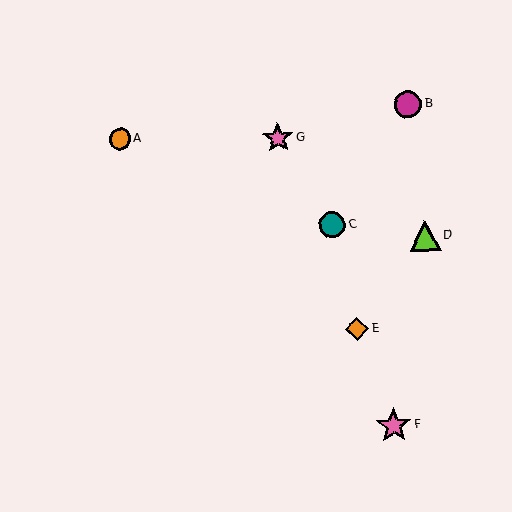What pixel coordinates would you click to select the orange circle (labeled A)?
Click at (120, 139) to select the orange circle A.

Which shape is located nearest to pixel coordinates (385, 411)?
The pink star (labeled F) at (394, 426) is nearest to that location.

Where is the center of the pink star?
The center of the pink star is at (278, 138).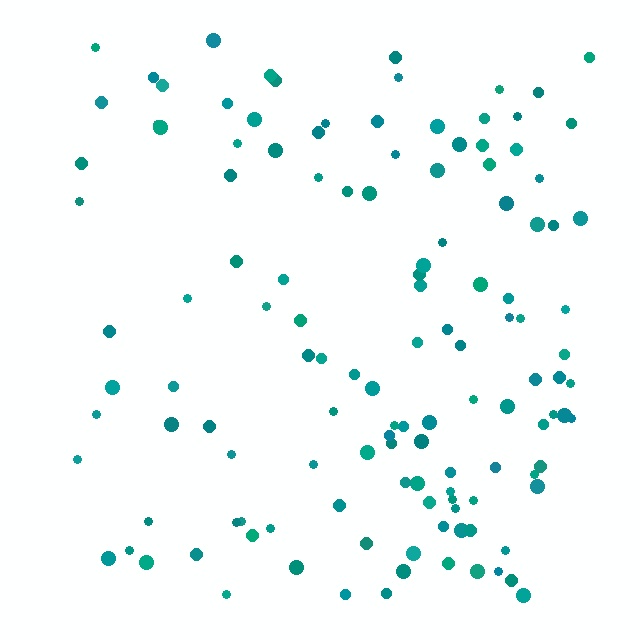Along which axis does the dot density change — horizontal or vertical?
Horizontal.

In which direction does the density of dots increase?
From left to right, with the right side densest.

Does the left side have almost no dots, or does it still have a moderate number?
Still a moderate number, just noticeably fewer than the right.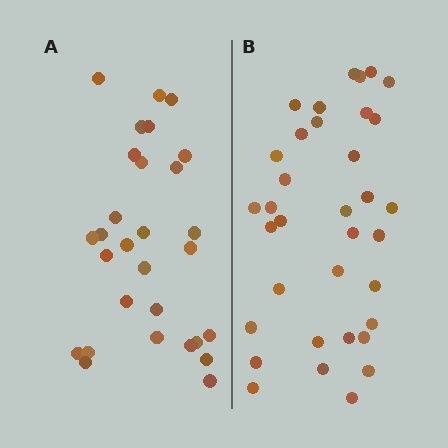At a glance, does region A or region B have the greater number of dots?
Region B (the right region) has more dots.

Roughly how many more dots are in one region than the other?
Region B has about 6 more dots than region A.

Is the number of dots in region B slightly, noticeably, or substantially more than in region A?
Region B has only slightly more — the two regions are fairly close. The ratio is roughly 1.2 to 1.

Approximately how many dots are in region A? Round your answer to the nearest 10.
About 30 dots. (The exact count is 29, which rounds to 30.)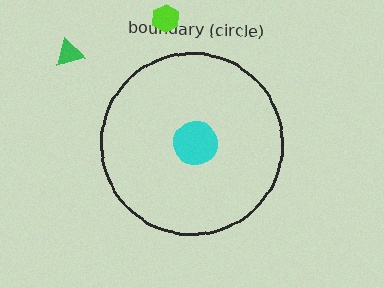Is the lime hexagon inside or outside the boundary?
Outside.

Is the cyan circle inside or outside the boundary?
Inside.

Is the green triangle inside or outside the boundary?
Outside.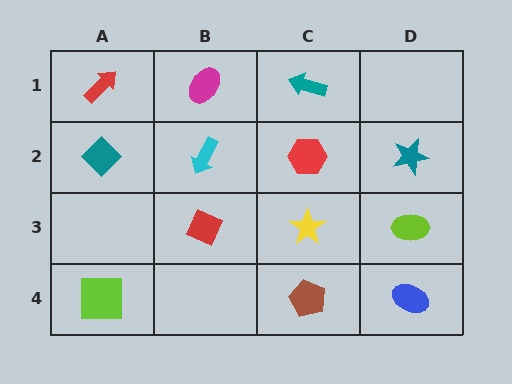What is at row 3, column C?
A yellow star.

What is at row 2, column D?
A teal star.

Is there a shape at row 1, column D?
No, that cell is empty.